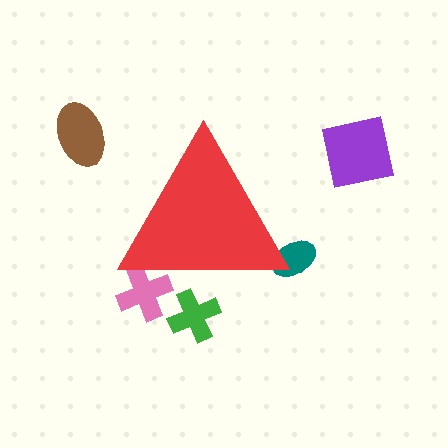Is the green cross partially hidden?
Yes, the green cross is partially hidden behind the red triangle.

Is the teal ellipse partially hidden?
Yes, the teal ellipse is partially hidden behind the red triangle.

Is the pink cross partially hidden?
Yes, the pink cross is partially hidden behind the red triangle.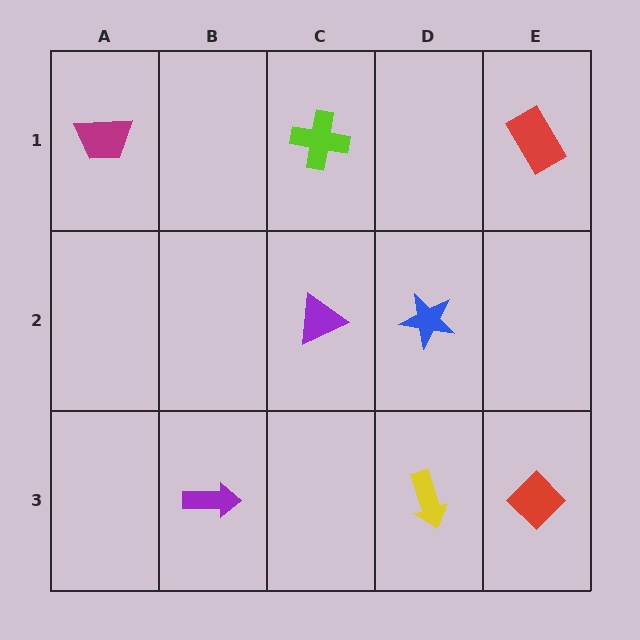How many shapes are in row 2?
2 shapes.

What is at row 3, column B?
A purple arrow.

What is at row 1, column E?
A red rectangle.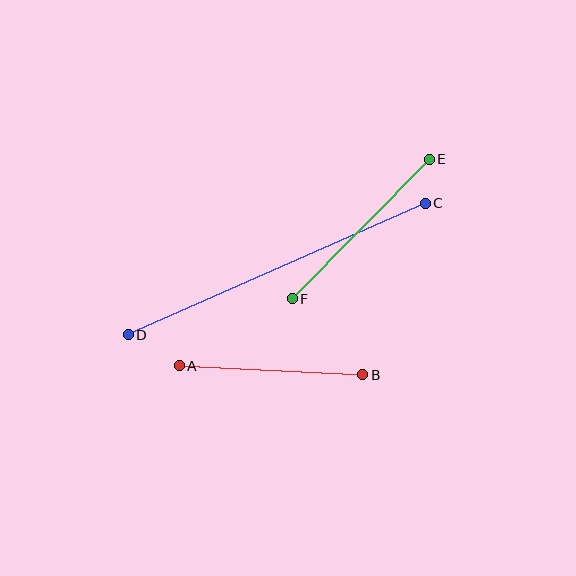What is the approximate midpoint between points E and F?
The midpoint is at approximately (361, 229) pixels.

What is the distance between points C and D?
The distance is approximately 325 pixels.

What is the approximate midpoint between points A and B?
The midpoint is at approximately (271, 370) pixels.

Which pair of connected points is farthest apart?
Points C and D are farthest apart.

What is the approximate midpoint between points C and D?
The midpoint is at approximately (277, 269) pixels.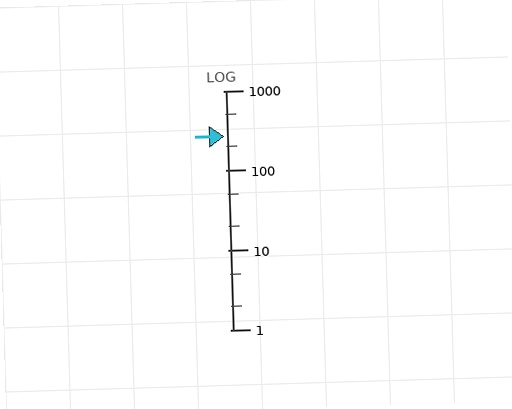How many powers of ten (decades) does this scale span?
The scale spans 3 decades, from 1 to 1000.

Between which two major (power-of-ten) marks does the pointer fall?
The pointer is between 100 and 1000.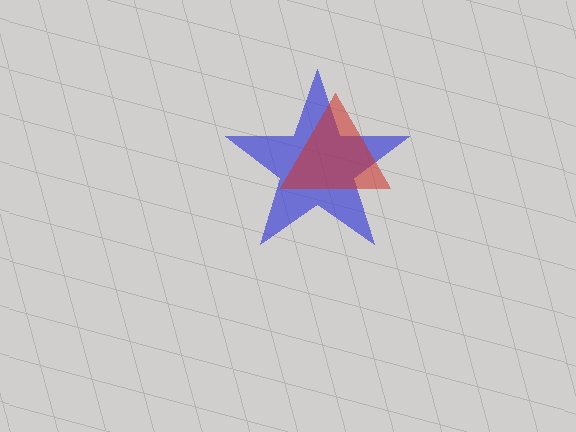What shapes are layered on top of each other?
The layered shapes are: a blue star, a red triangle.